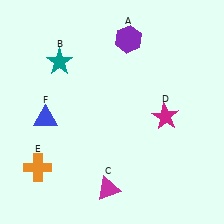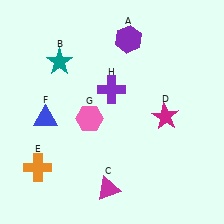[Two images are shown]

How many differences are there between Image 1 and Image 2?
There are 2 differences between the two images.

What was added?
A pink hexagon (G), a purple cross (H) were added in Image 2.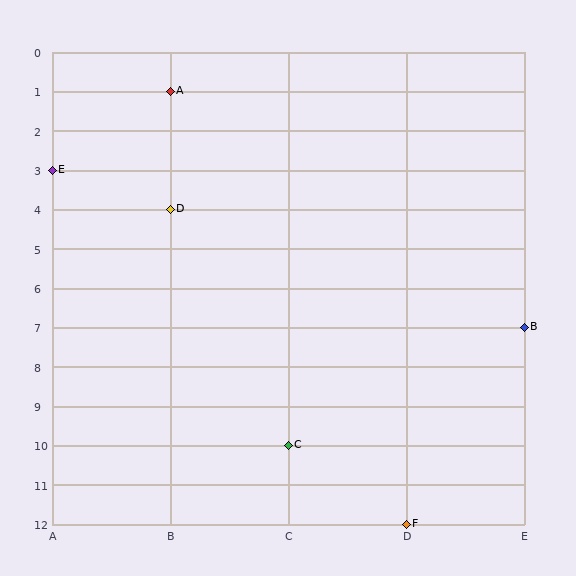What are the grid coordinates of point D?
Point D is at grid coordinates (B, 4).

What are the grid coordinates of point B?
Point B is at grid coordinates (E, 7).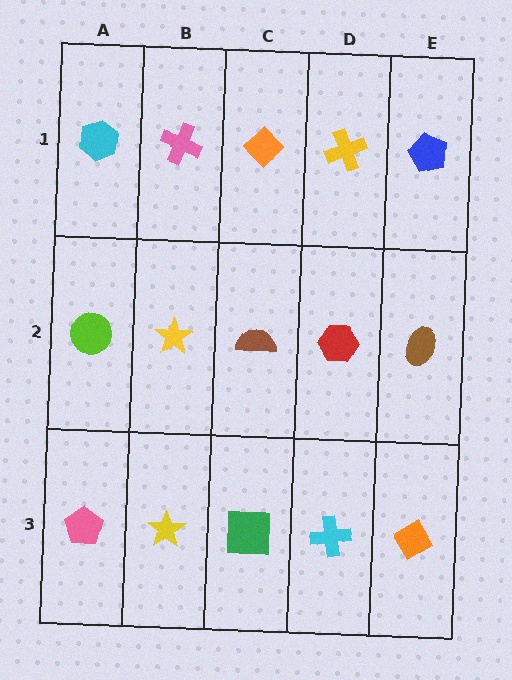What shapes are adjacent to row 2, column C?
An orange diamond (row 1, column C), a green square (row 3, column C), a yellow star (row 2, column B), a red hexagon (row 2, column D).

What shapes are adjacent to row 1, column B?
A yellow star (row 2, column B), a cyan hexagon (row 1, column A), an orange diamond (row 1, column C).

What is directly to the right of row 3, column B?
A green square.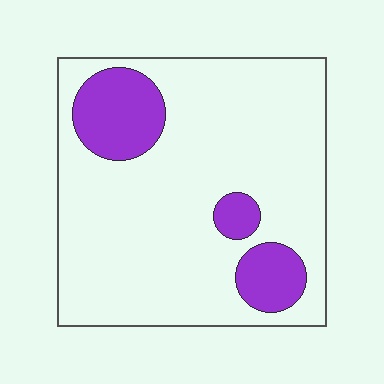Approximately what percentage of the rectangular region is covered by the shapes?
Approximately 15%.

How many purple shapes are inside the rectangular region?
3.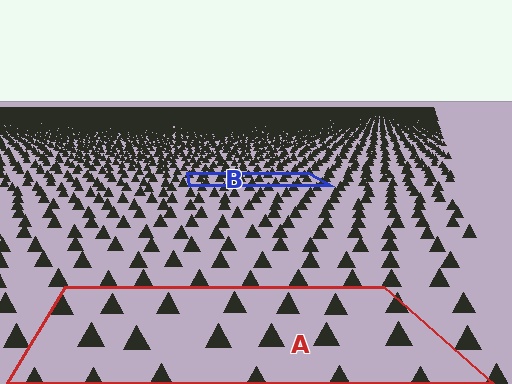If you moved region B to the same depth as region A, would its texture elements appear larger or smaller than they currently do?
They would appear larger. At a closer depth, the same texture elements are projected at a bigger on-screen size.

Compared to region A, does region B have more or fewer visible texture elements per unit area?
Region B has more texture elements per unit area — they are packed more densely because it is farther away.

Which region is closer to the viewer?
Region A is closer. The texture elements there are larger and more spread out.